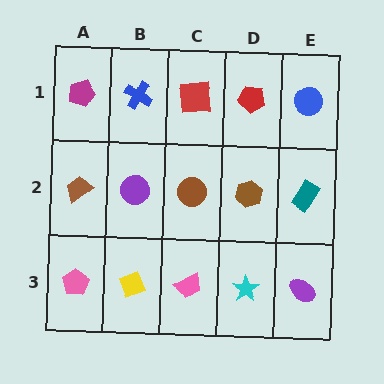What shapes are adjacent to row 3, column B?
A purple circle (row 2, column B), a pink pentagon (row 3, column A), a pink trapezoid (row 3, column C).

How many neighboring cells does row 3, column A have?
2.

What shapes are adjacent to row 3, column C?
A brown circle (row 2, column C), a yellow diamond (row 3, column B), a cyan star (row 3, column D).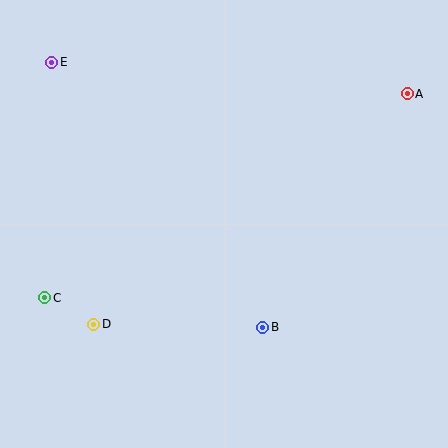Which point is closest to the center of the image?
Point B at (263, 327) is closest to the center.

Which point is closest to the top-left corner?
Point E is closest to the top-left corner.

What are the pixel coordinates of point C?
Point C is at (45, 298).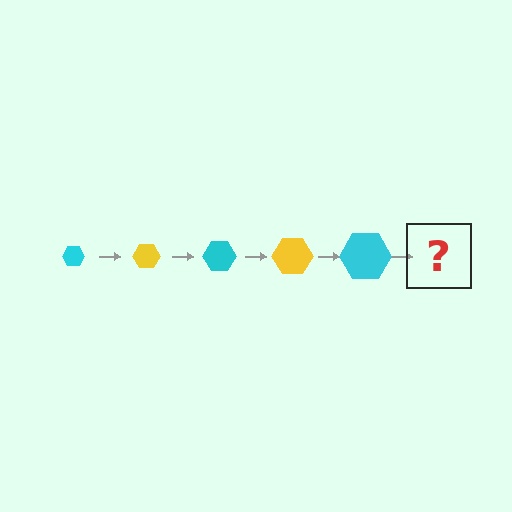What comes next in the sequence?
The next element should be a yellow hexagon, larger than the previous one.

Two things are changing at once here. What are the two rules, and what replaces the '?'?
The two rules are that the hexagon grows larger each step and the color cycles through cyan and yellow. The '?' should be a yellow hexagon, larger than the previous one.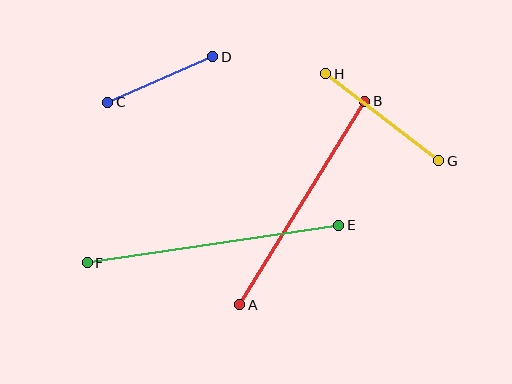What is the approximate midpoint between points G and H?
The midpoint is at approximately (382, 117) pixels.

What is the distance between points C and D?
The distance is approximately 114 pixels.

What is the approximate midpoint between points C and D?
The midpoint is at approximately (160, 80) pixels.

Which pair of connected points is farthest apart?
Points E and F are farthest apart.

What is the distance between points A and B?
The distance is approximately 239 pixels.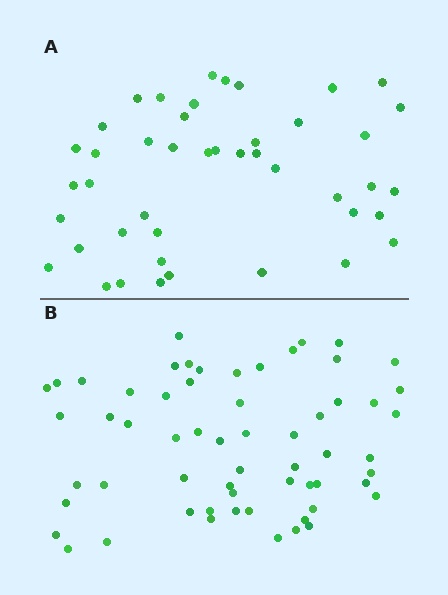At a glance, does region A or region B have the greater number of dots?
Region B (the bottom region) has more dots.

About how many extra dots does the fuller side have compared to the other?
Region B has approximately 15 more dots than region A.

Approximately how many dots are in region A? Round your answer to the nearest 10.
About 40 dots. (The exact count is 44, which rounds to 40.)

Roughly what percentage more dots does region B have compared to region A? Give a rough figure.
About 35% more.